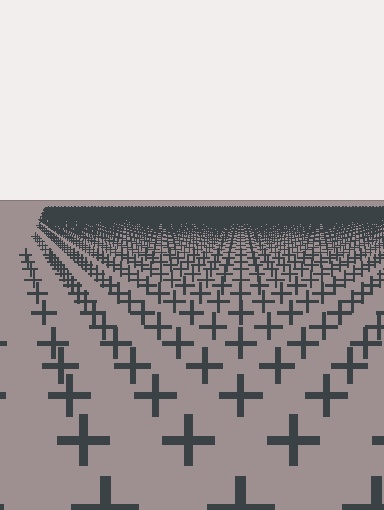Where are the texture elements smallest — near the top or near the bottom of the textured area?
Near the top.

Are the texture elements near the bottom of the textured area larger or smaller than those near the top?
Larger. Near the bottom, elements are closer to the viewer and appear at a bigger on-screen size.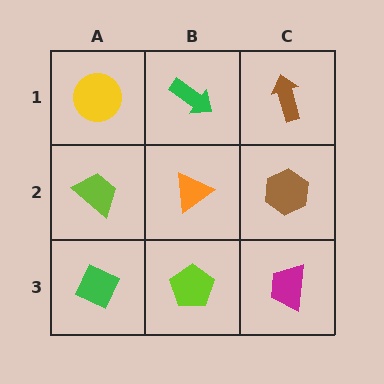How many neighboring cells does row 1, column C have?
2.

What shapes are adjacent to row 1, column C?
A brown hexagon (row 2, column C), a green arrow (row 1, column B).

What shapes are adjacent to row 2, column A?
A yellow circle (row 1, column A), a green diamond (row 3, column A), an orange triangle (row 2, column B).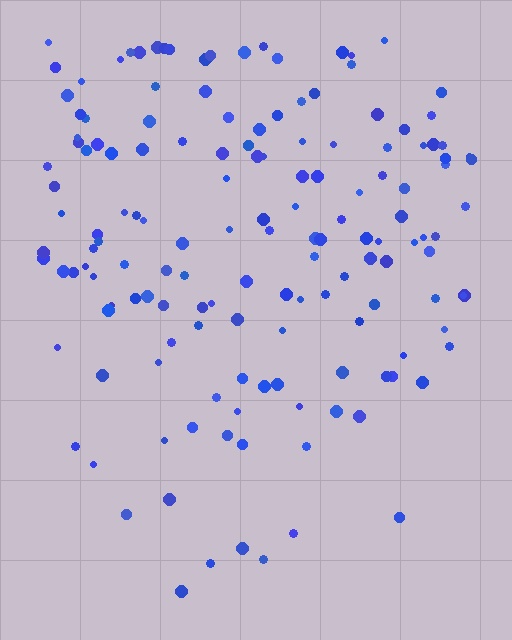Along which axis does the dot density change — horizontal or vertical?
Vertical.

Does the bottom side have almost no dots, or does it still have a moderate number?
Still a moderate number, just noticeably fewer than the top.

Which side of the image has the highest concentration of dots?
The top.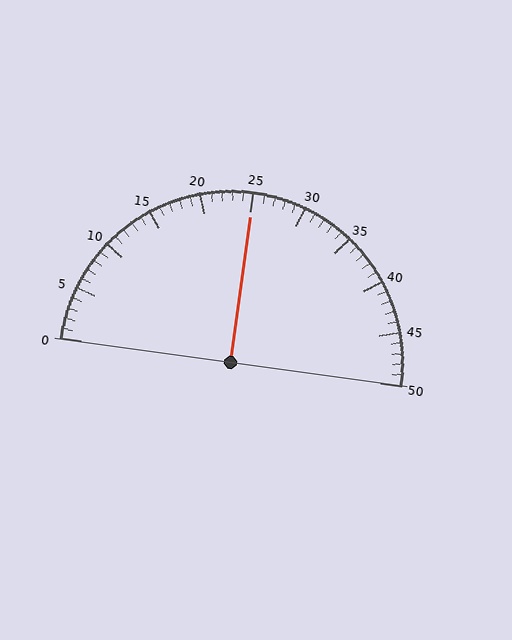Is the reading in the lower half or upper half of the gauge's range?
The reading is in the upper half of the range (0 to 50).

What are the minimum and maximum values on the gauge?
The gauge ranges from 0 to 50.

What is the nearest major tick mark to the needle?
The nearest major tick mark is 25.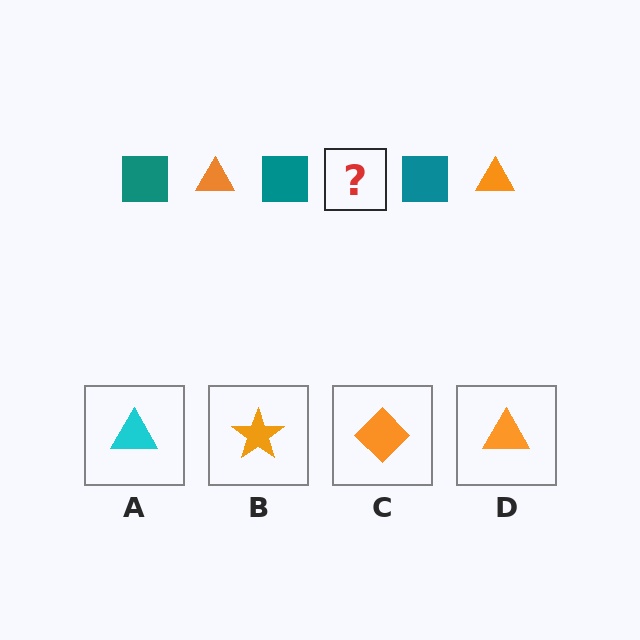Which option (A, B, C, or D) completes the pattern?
D.